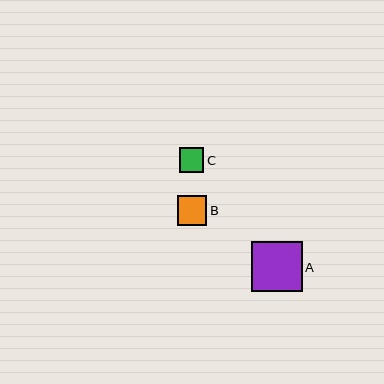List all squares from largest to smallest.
From largest to smallest: A, B, C.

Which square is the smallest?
Square C is the smallest with a size of approximately 24 pixels.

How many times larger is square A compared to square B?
Square A is approximately 1.7 times the size of square B.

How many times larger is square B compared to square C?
Square B is approximately 1.2 times the size of square C.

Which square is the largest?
Square A is the largest with a size of approximately 50 pixels.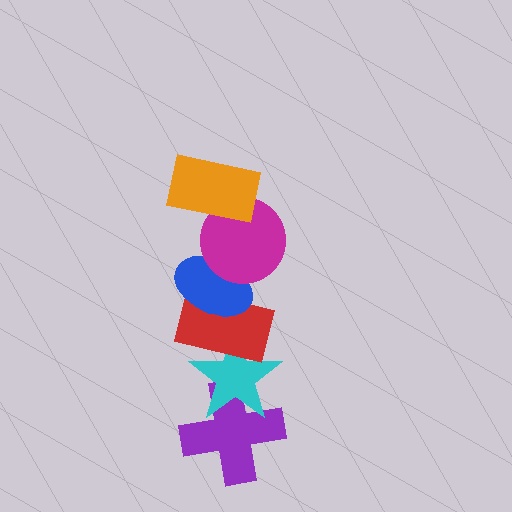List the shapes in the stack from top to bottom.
From top to bottom: the orange rectangle, the magenta circle, the blue ellipse, the red rectangle, the cyan star, the purple cross.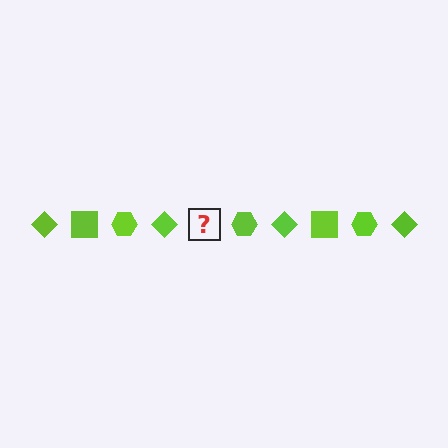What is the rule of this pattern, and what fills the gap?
The rule is that the pattern cycles through diamond, square, hexagon shapes in lime. The gap should be filled with a lime square.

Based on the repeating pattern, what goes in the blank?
The blank should be a lime square.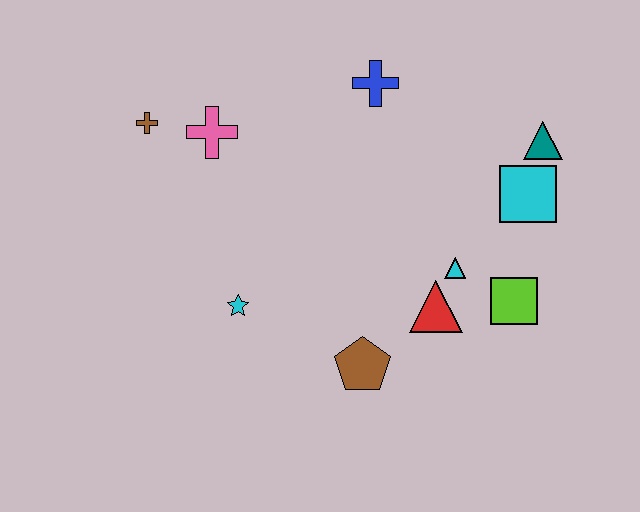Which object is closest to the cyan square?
The teal triangle is closest to the cyan square.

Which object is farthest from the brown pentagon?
The brown cross is farthest from the brown pentagon.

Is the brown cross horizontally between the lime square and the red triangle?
No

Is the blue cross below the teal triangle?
No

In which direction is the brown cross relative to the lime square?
The brown cross is to the left of the lime square.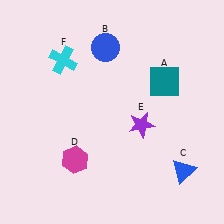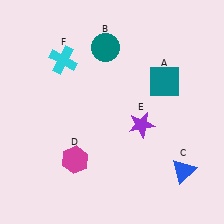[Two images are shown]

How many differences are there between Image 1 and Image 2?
There is 1 difference between the two images.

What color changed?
The circle (B) changed from blue in Image 1 to teal in Image 2.